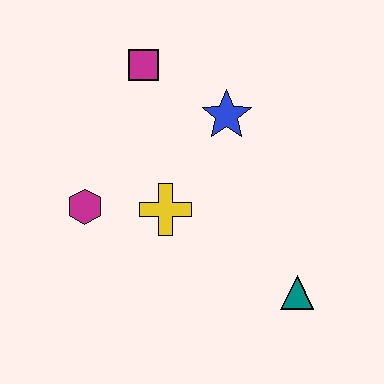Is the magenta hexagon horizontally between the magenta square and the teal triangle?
No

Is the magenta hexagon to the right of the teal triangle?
No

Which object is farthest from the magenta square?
The teal triangle is farthest from the magenta square.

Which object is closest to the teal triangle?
The yellow cross is closest to the teal triangle.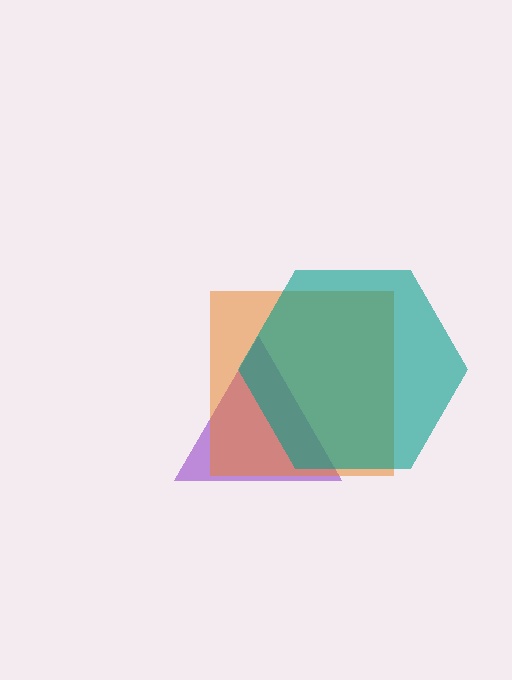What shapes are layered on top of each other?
The layered shapes are: a purple triangle, an orange square, a teal hexagon.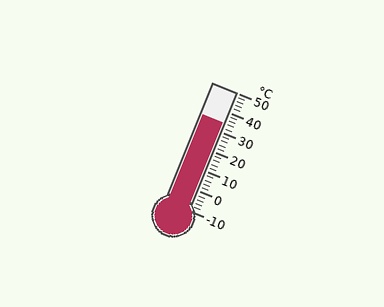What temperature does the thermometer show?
The thermometer shows approximately 34°C.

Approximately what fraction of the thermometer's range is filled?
The thermometer is filled to approximately 75% of its range.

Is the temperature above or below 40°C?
The temperature is below 40°C.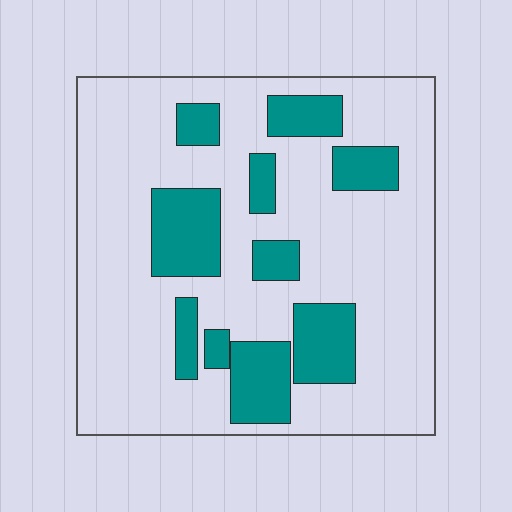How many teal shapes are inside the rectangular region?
10.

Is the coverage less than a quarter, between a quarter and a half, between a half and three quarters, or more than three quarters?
Less than a quarter.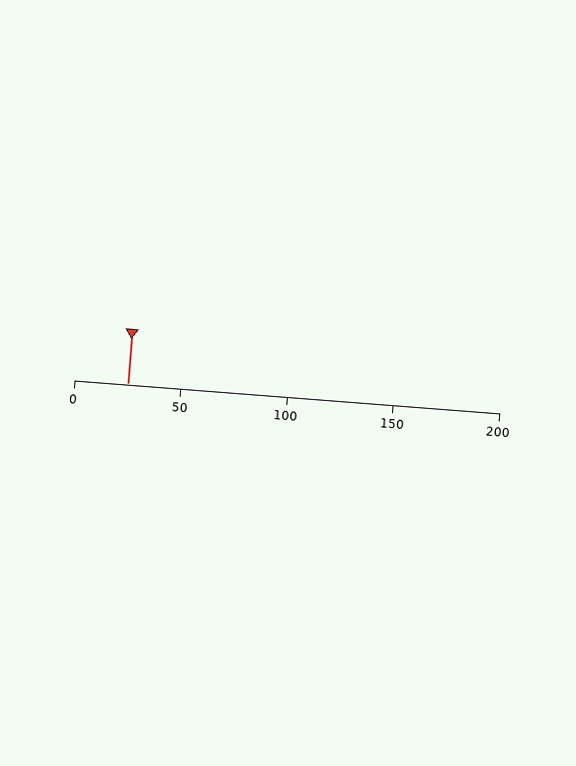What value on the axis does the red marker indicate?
The marker indicates approximately 25.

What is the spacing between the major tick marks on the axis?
The major ticks are spaced 50 apart.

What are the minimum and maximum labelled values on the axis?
The axis runs from 0 to 200.